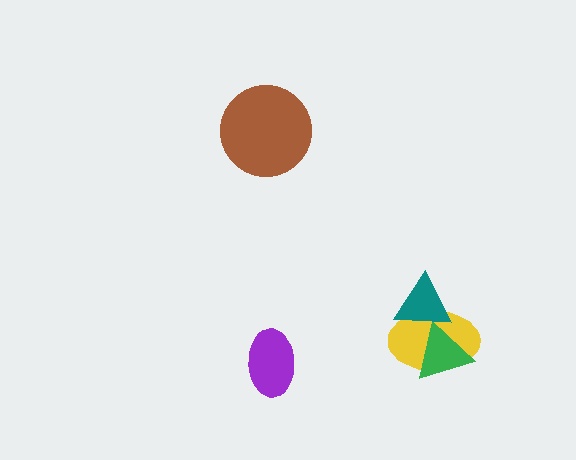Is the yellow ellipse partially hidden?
Yes, it is partially covered by another shape.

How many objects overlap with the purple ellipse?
0 objects overlap with the purple ellipse.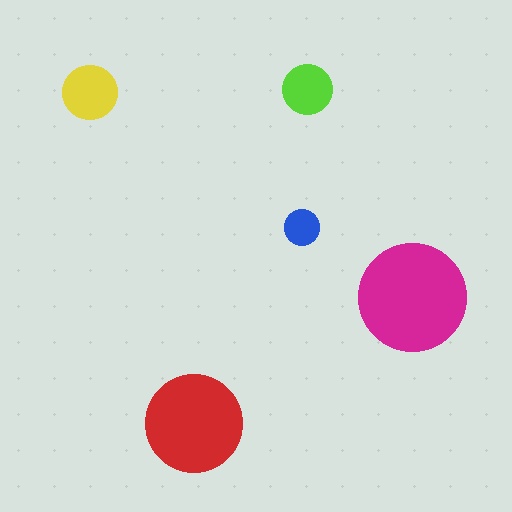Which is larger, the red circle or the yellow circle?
The red one.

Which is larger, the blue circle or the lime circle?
The lime one.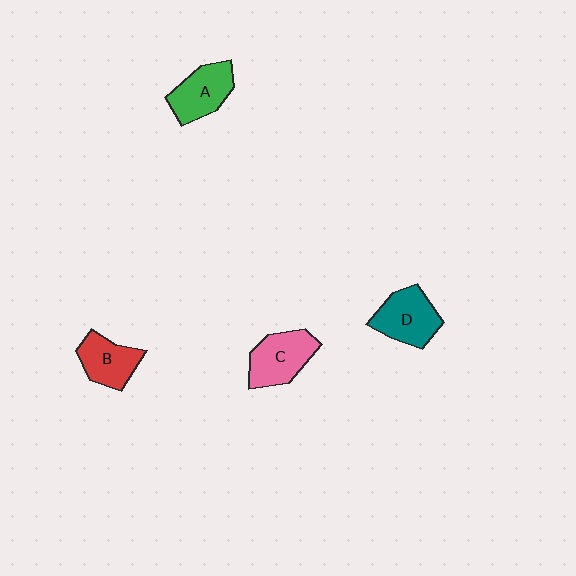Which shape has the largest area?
Shape C (pink).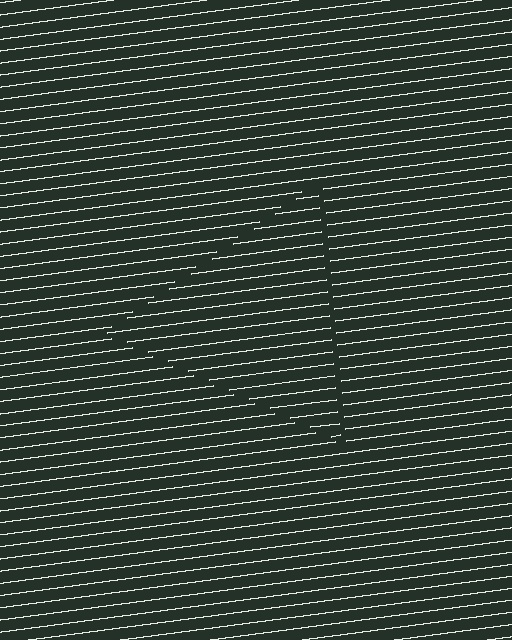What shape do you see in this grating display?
An illusory triangle. The interior of the shape contains the same grating, shifted by half a period — the contour is defined by the phase discontinuity where line-ends from the inner and outer gratings abut.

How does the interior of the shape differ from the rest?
The interior of the shape contains the same grating, shifted by half a period — the contour is defined by the phase discontinuity where line-ends from the inner and outer gratings abut.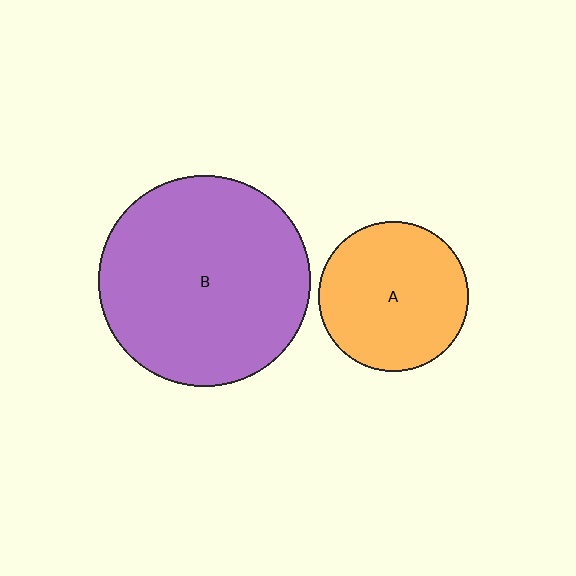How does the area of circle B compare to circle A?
Approximately 2.0 times.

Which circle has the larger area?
Circle B (purple).